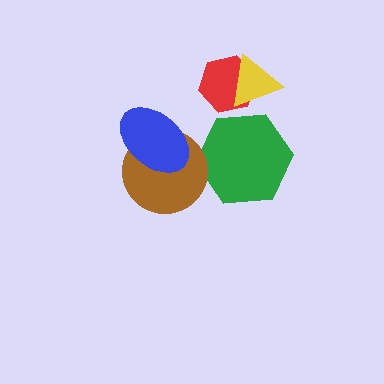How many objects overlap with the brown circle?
2 objects overlap with the brown circle.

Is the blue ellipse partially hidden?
No, no other shape covers it.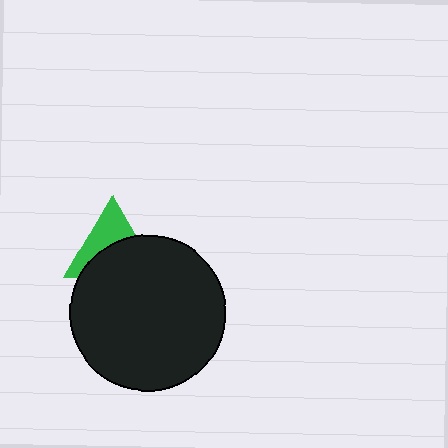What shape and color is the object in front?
The object in front is a black circle.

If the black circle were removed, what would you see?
You would see the complete green triangle.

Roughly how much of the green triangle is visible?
About half of it is visible (roughly 45%).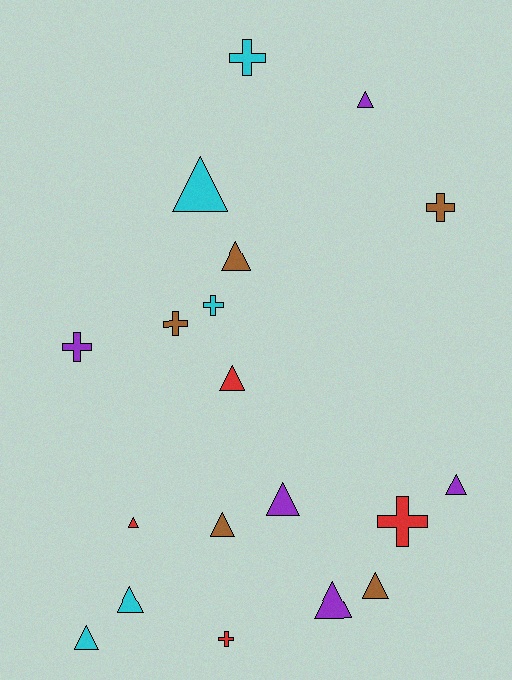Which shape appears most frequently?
Triangle, with 12 objects.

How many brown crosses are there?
There are 2 brown crosses.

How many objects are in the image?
There are 19 objects.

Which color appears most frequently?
Brown, with 5 objects.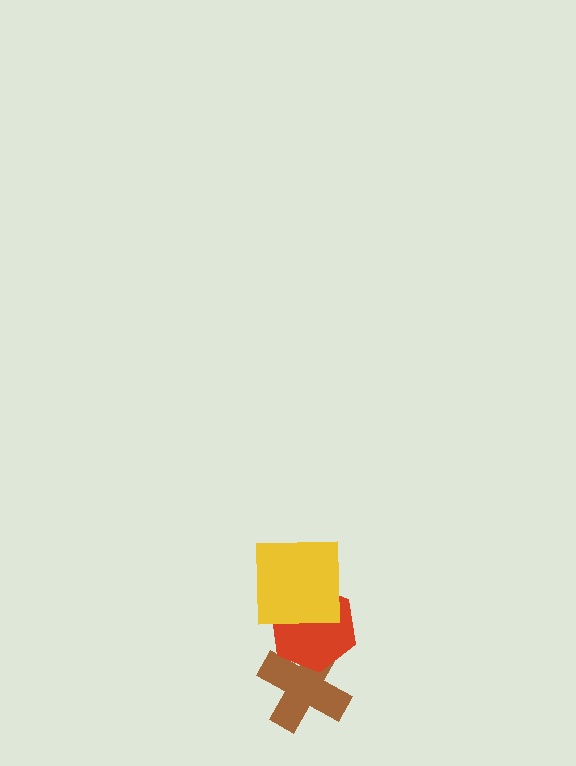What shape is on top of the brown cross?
The red hexagon is on top of the brown cross.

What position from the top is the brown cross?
The brown cross is 3rd from the top.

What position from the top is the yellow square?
The yellow square is 1st from the top.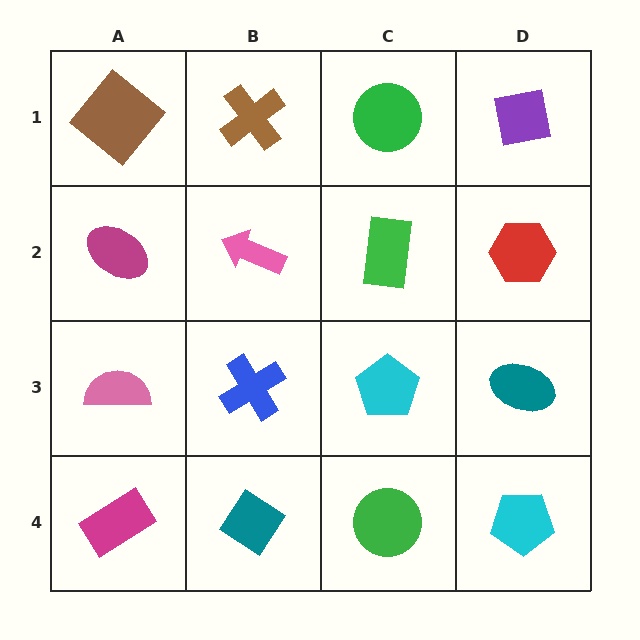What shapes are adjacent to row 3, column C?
A green rectangle (row 2, column C), a green circle (row 4, column C), a blue cross (row 3, column B), a teal ellipse (row 3, column D).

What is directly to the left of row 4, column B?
A magenta rectangle.